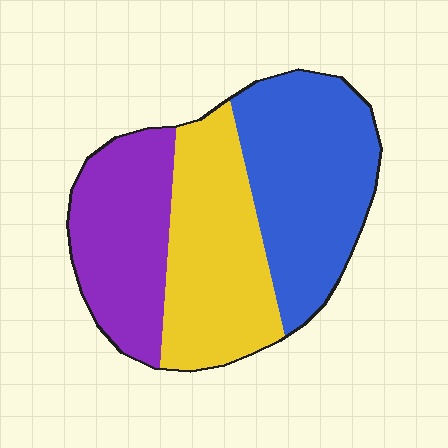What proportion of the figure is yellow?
Yellow takes up between a third and a half of the figure.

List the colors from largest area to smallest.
From largest to smallest: blue, yellow, purple.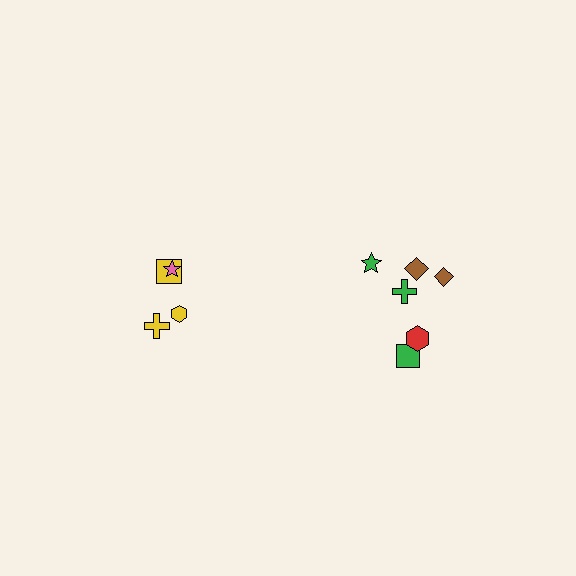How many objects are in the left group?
There are 4 objects.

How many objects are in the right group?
There are 6 objects.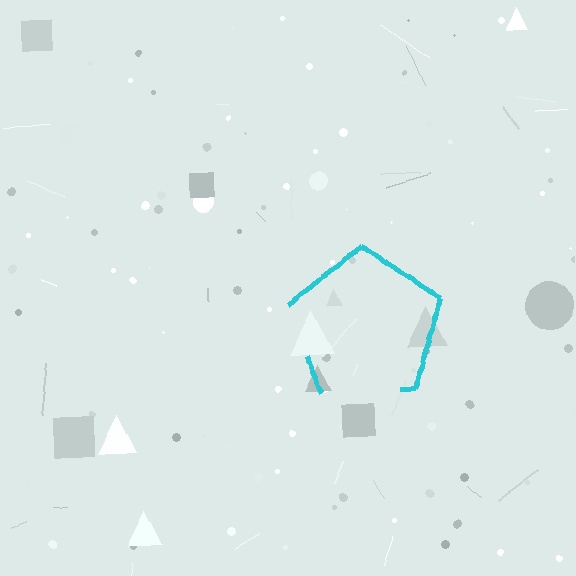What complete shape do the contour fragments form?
The contour fragments form a pentagon.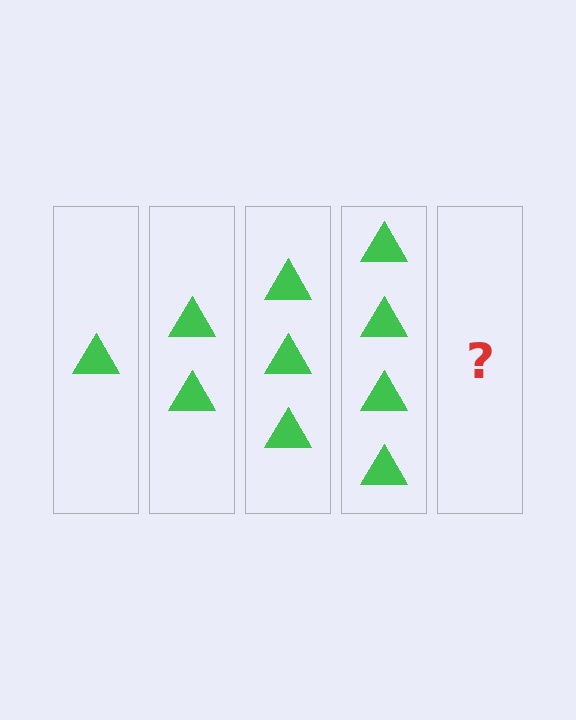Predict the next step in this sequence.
The next step is 5 triangles.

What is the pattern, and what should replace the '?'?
The pattern is that each step adds one more triangle. The '?' should be 5 triangles.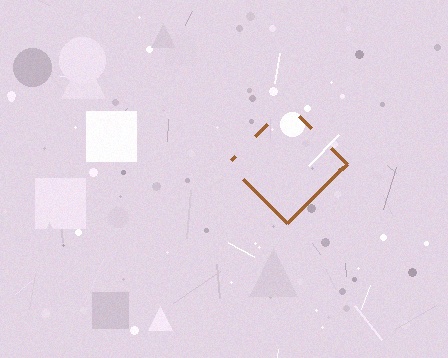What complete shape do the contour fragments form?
The contour fragments form a diamond.